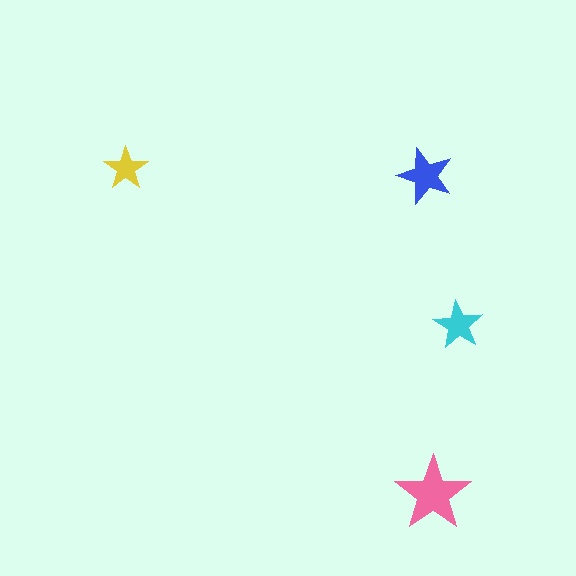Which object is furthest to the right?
The cyan star is rightmost.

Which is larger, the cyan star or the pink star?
The pink one.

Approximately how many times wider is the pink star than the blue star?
About 1.5 times wider.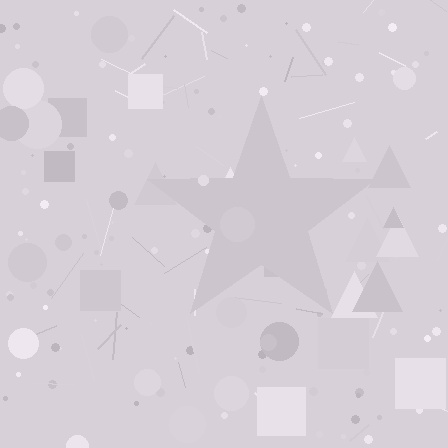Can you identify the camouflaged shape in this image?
The camouflaged shape is a star.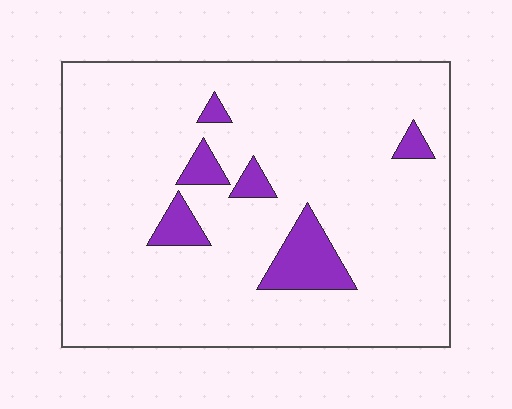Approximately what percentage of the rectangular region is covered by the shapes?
Approximately 10%.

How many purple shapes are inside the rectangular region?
6.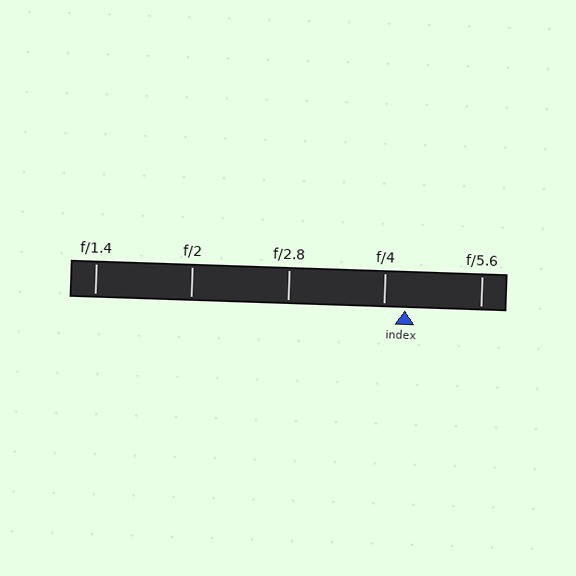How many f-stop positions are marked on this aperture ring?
There are 5 f-stop positions marked.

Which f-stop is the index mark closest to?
The index mark is closest to f/4.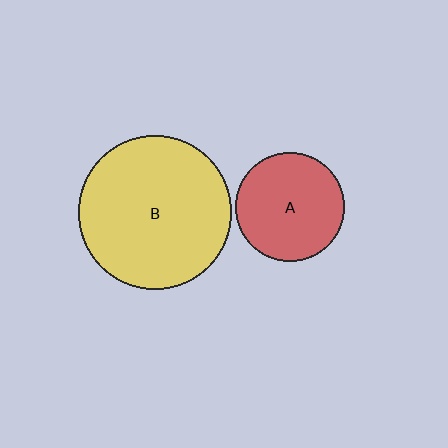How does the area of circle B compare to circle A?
Approximately 2.0 times.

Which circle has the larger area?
Circle B (yellow).